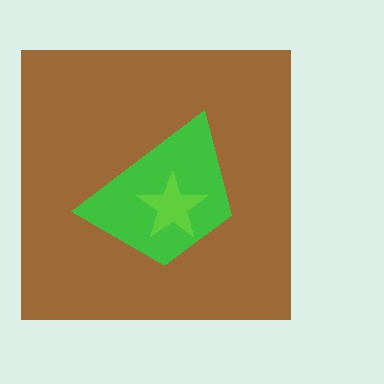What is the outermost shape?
The brown square.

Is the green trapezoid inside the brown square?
Yes.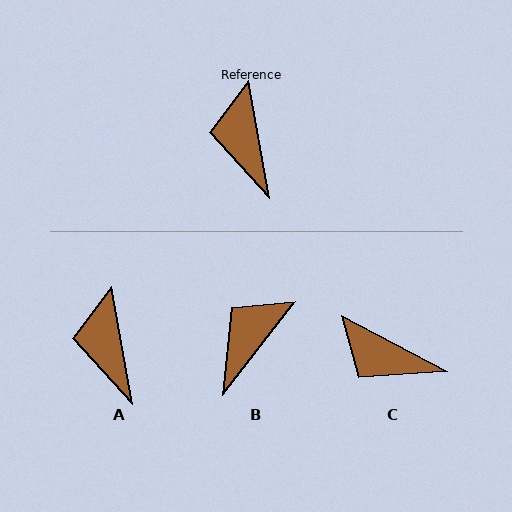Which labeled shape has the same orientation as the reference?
A.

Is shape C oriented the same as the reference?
No, it is off by about 52 degrees.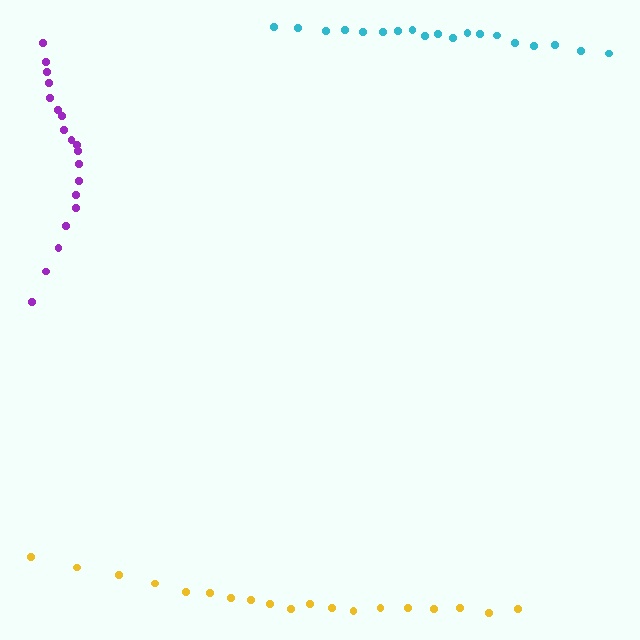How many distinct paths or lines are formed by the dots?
There are 3 distinct paths.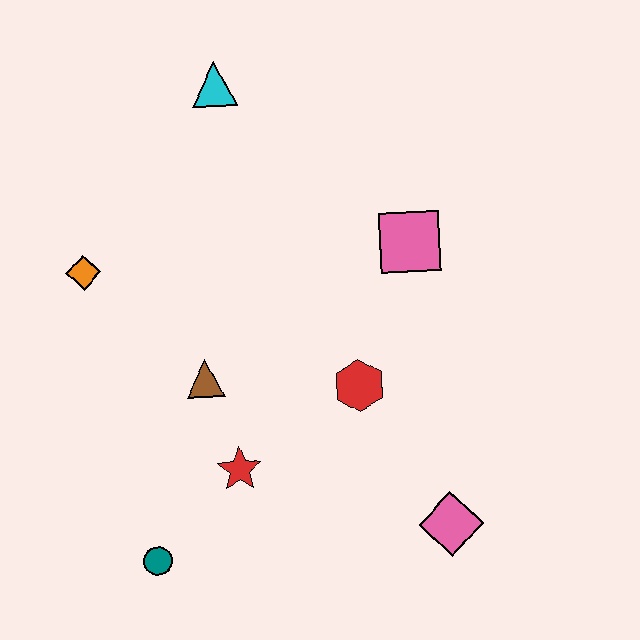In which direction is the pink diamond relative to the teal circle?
The pink diamond is to the right of the teal circle.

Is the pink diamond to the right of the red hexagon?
Yes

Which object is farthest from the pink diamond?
The cyan triangle is farthest from the pink diamond.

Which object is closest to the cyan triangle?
The orange diamond is closest to the cyan triangle.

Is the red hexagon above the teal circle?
Yes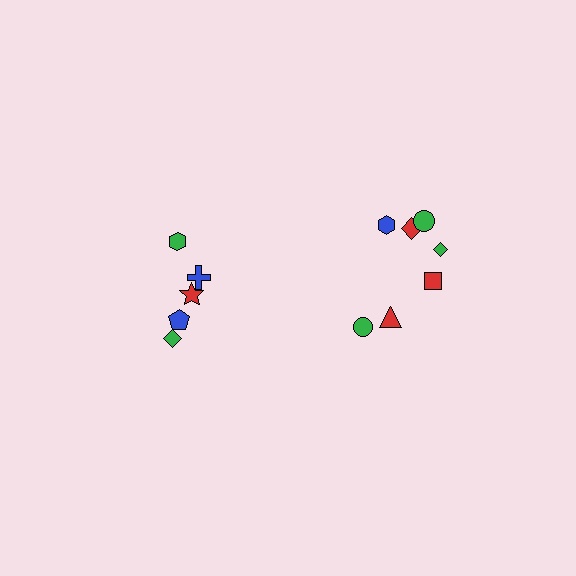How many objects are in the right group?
There are 7 objects.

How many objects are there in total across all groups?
There are 12 objects.